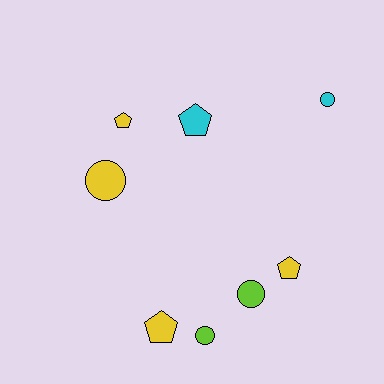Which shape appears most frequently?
Pentagon, with 4 objects.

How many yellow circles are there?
There is 1 yellow circle.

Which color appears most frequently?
Yellow, with 4 objects.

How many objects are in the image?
There are 8 objects.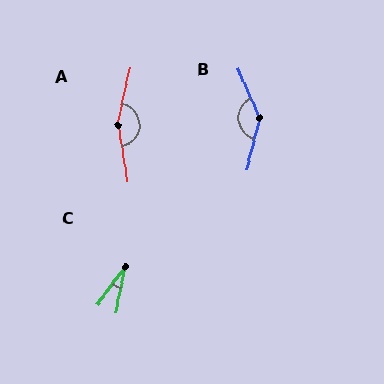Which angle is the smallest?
C, at approximately 25 degrees.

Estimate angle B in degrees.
Approximately 143 degrees.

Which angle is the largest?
A, at approximately 158 degrees.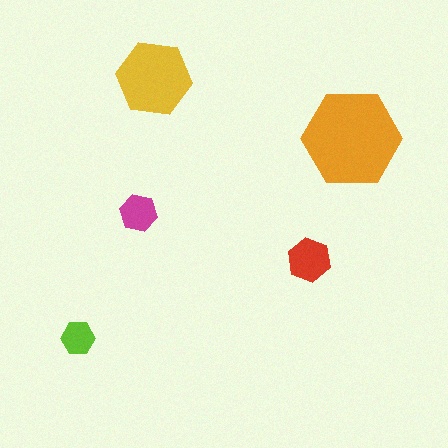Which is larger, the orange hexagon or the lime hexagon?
The orange one.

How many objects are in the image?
There are 5 objects in the image.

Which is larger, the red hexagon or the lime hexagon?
The red one.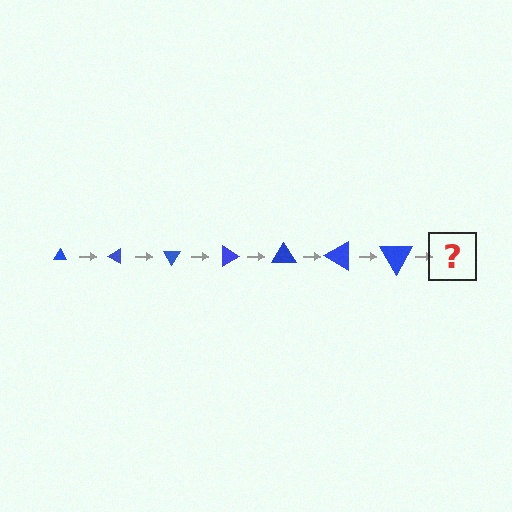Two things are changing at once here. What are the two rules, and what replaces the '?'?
The two rules are that the triangle grows larger each step and it rotates 30 degrees each step. The '?' should be a triangle, larger than the previous one and rotated 210 degrees from the start.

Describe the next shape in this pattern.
It should be a triangle, larger than the previous one and rotated 210 degrees from the start.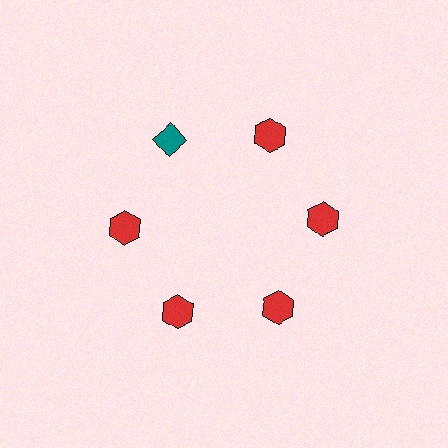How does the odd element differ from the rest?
It differs in both color (teal instead of red) and shape (diamond instead of hexagon).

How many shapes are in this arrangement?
There are 6 shapes arranged in a ring pattern.